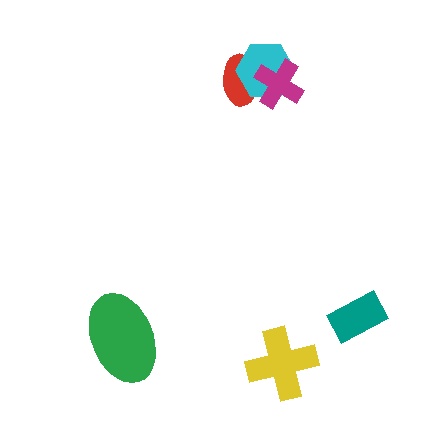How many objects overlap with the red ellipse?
2 objects overlap with the red ellipse.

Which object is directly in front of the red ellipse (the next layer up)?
The cyan hexagon is directly in front of the red ellipse.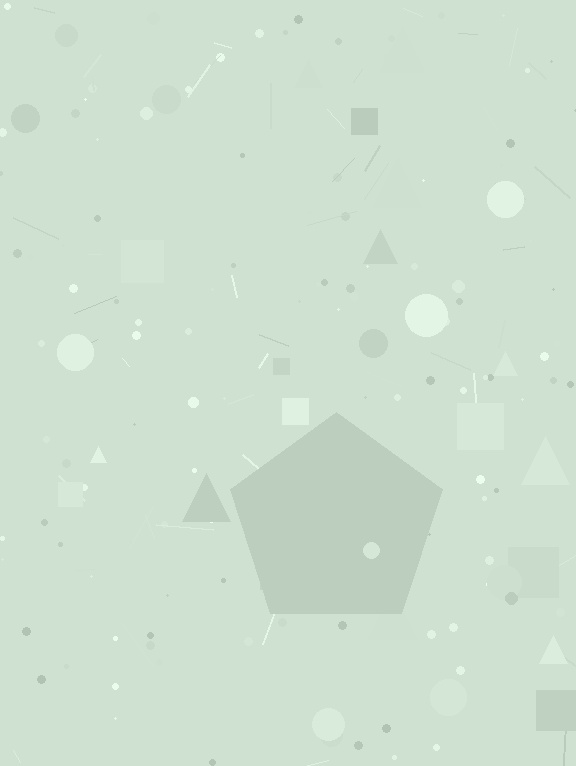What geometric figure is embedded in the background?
A pentagon is embedded in the background.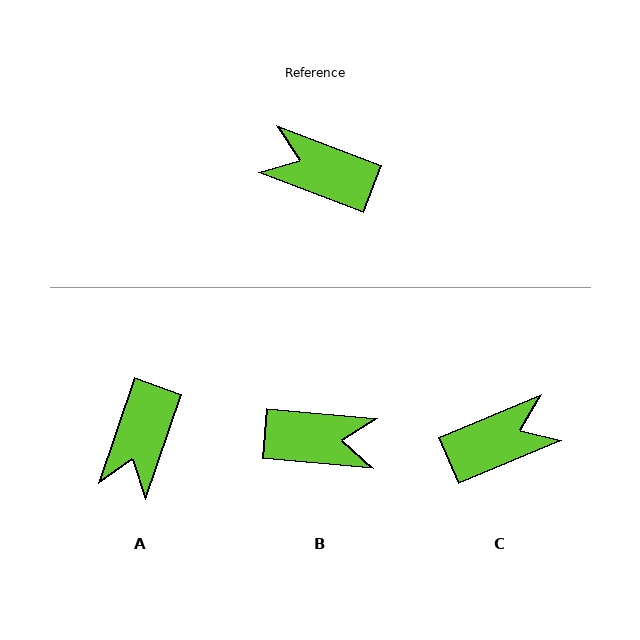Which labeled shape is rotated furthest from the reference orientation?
B, about 164 degrees away.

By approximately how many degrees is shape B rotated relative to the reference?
Approximately 164 degrees clockwise.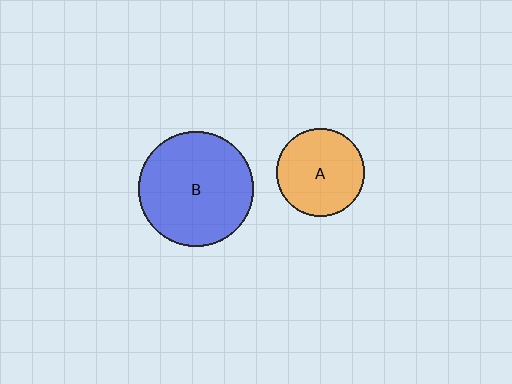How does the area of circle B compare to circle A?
Approximately 1.7 times.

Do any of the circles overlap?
No, none of the circles overlap.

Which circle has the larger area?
Circle B (blue).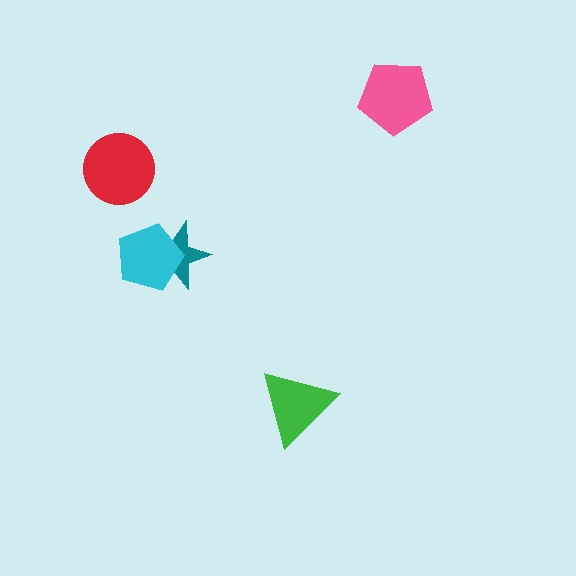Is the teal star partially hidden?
Yes, it is partially covered by another shape.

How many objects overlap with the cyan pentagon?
1 object overlaps with the cyan pentagon.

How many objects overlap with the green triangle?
0 objects overlap with the green triangle.